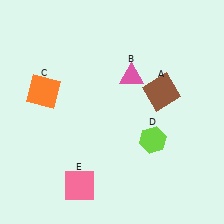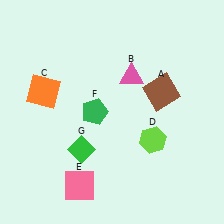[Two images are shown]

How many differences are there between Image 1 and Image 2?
There are 2 differences between the two images.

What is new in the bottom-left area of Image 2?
A green diamond (G) was added in the bottom-left area of Image 2.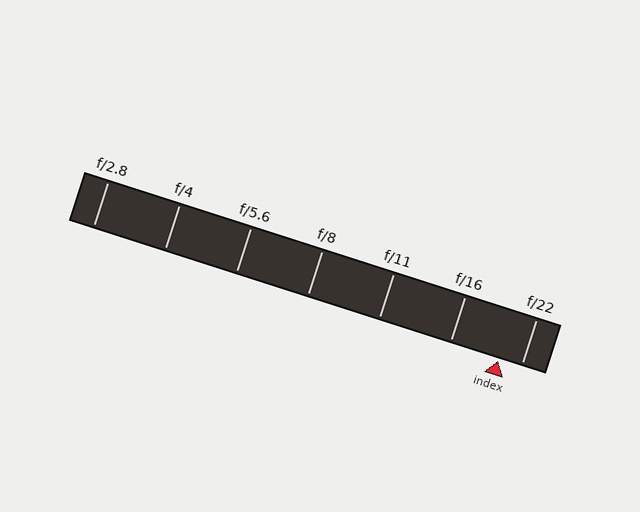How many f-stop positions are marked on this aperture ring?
There are 7 f-stop positions marked.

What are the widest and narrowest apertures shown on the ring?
The widest aperture shown is f/2.8 and the narrowest is f/22.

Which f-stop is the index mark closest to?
The index mark is closest to f/22.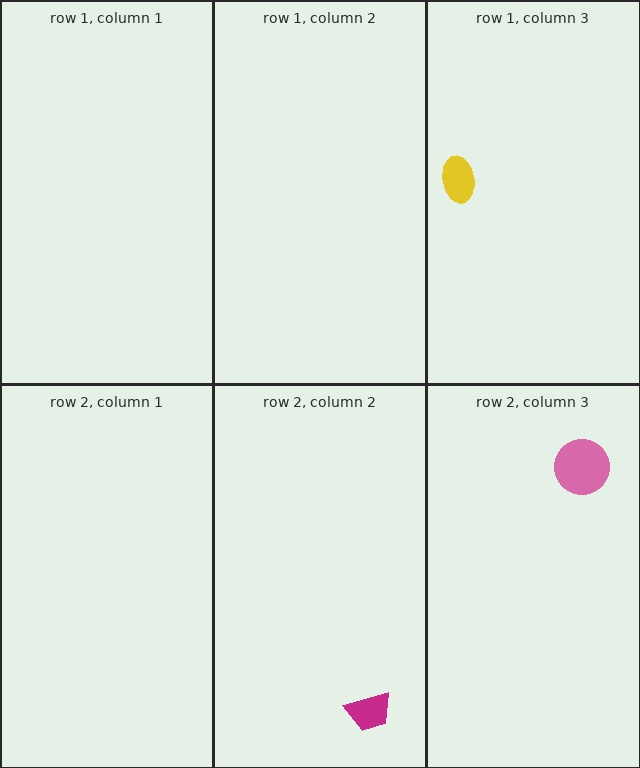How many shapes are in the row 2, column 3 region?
1.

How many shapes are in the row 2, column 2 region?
1.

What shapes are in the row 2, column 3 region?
The pink circle.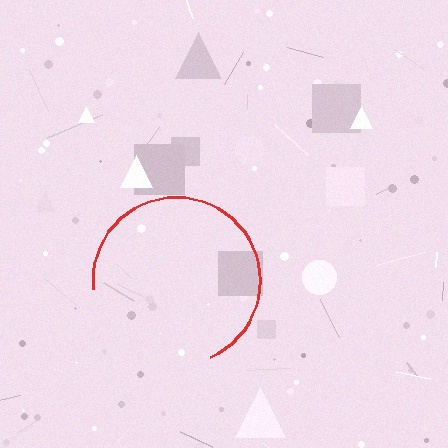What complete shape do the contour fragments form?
The contour fragments form a circle.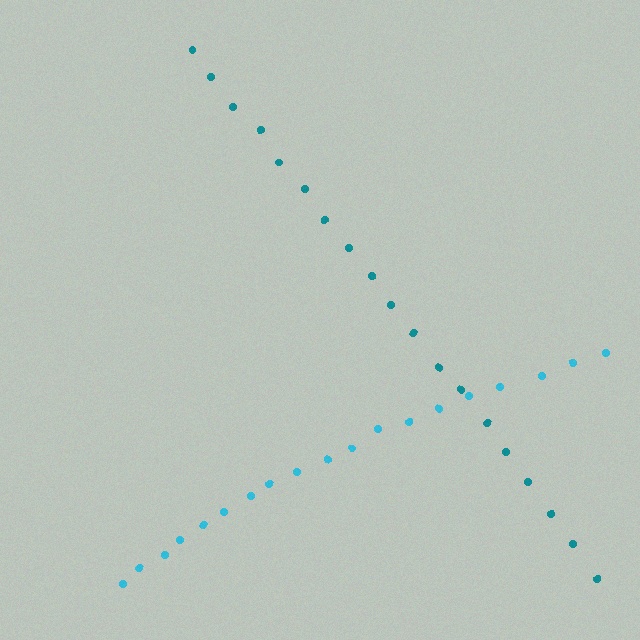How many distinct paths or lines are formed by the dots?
There are 2 distinct paths.